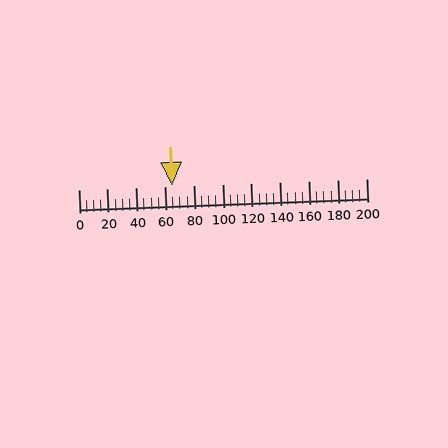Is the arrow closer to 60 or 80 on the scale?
The arrow is closer to 60.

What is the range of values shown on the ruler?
The ruler shows values from 0 to 200.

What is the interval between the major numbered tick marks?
The major tick marks are spaced 20 units apart.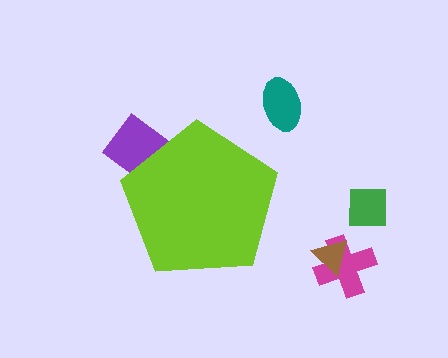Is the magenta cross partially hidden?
No, the magenta cross is fully visible.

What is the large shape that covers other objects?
A lime pentagon.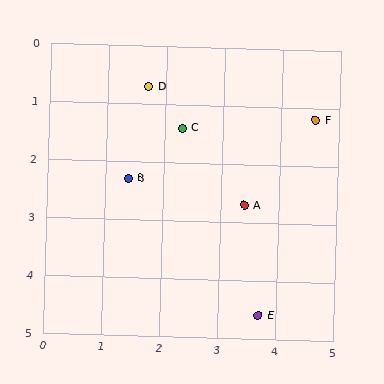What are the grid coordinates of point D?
Point D is at approximately (1.7, 0.7).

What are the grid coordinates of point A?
Point A is at approximately (3.4, 2.7).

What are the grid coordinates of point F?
Point F is at approximately (4.6, 1.2).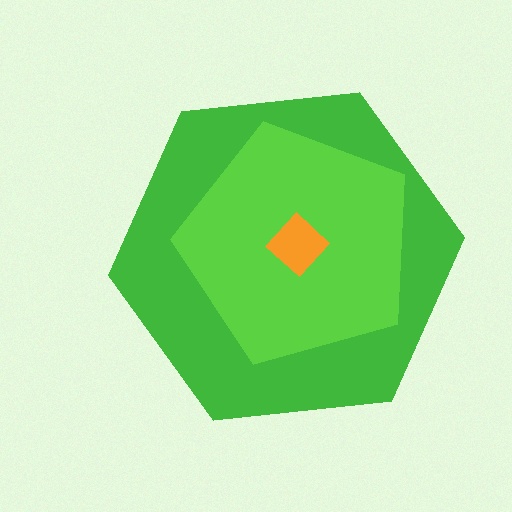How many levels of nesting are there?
3.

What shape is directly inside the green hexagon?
The lime pentagon.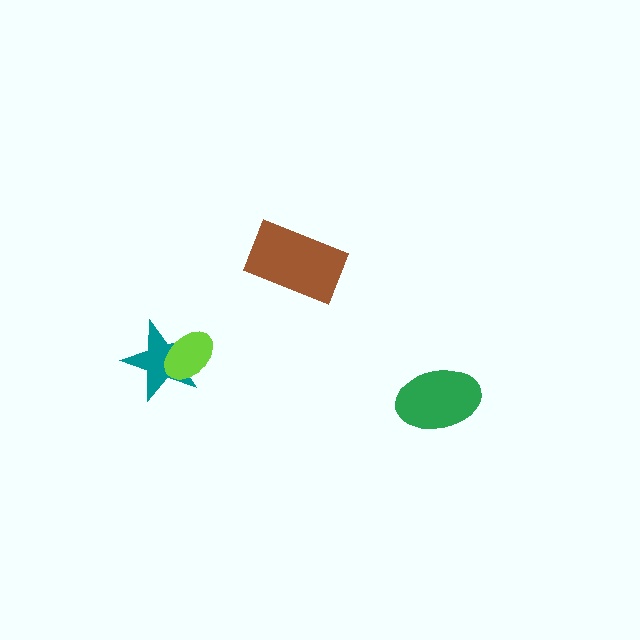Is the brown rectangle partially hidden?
No, no other shape covers it.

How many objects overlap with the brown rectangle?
0 objects overlap with the brown rectangle.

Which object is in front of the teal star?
The lime ellipse is in front of the teal star.